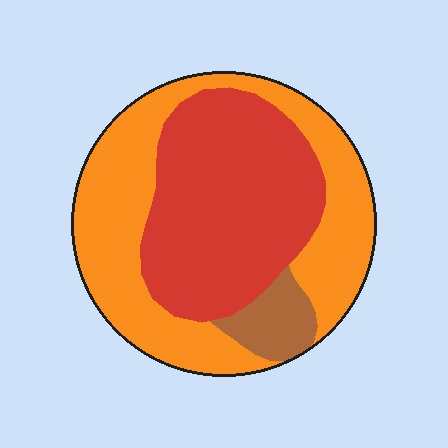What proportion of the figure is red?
Red takes up about two fifths (2/5) of the figure.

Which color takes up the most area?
Orange, at roughly 50%.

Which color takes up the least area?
Brown, at roughly 5%.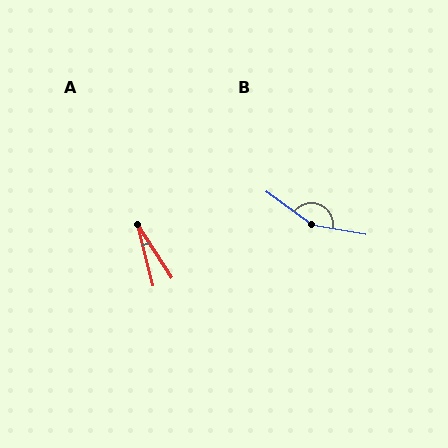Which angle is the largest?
B, at approximately 154 degrees.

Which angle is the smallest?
A, at approximately 19 degrees.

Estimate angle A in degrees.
Approximately 19 degrees.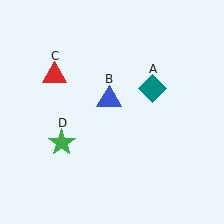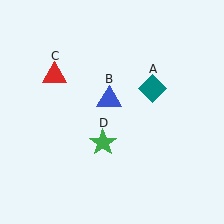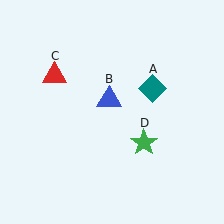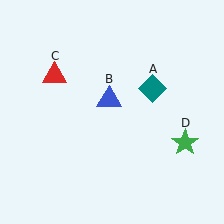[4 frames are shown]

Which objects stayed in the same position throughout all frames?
Teal diamond (object A) and blue triangle (object B) and red triangle (object C) remained stationary.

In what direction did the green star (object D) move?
The green star (object D) moved right.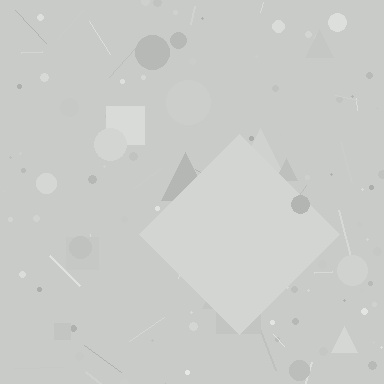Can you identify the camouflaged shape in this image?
The camouflaged shape is a diamond.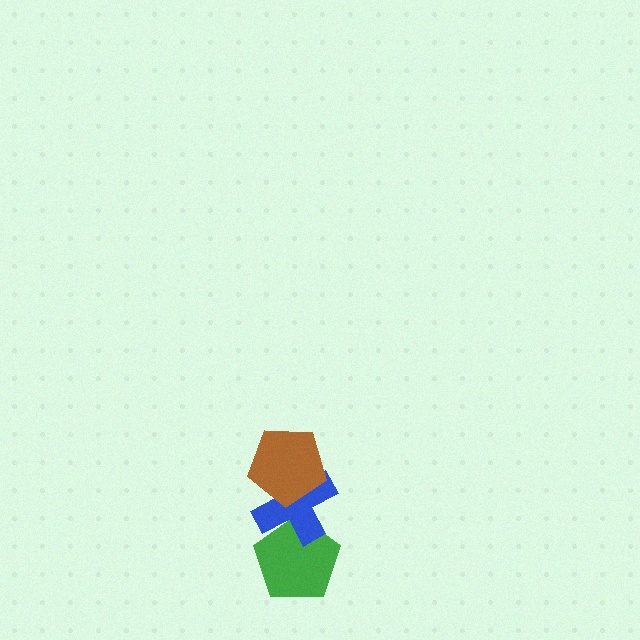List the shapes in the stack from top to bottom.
From top to bottom: the brown pentagon, the blue cross, the green pentagon.